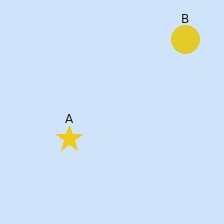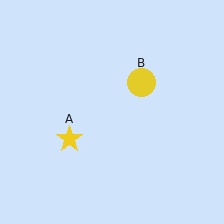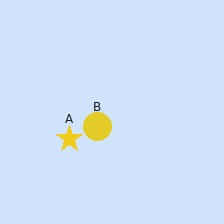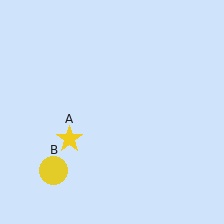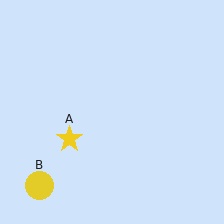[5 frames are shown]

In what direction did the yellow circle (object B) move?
The yellow circle (object B) moved down and to the left.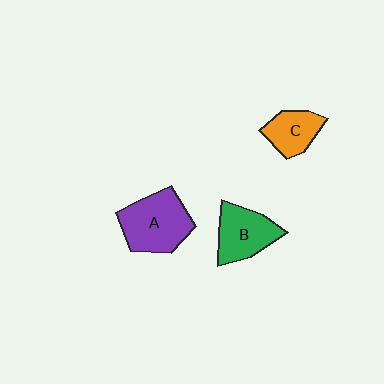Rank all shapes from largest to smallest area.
From largest to smallest: A (purple), B (green), C (orange).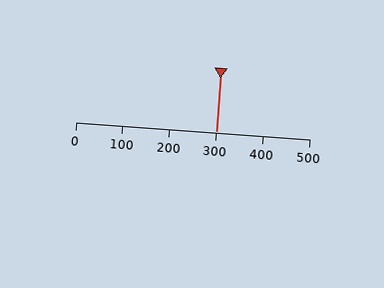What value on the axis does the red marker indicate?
The marker indicates approximately 300.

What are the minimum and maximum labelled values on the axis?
The axis runs from 0 to 500.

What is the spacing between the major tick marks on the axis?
The major ticks are spaced 100 apart.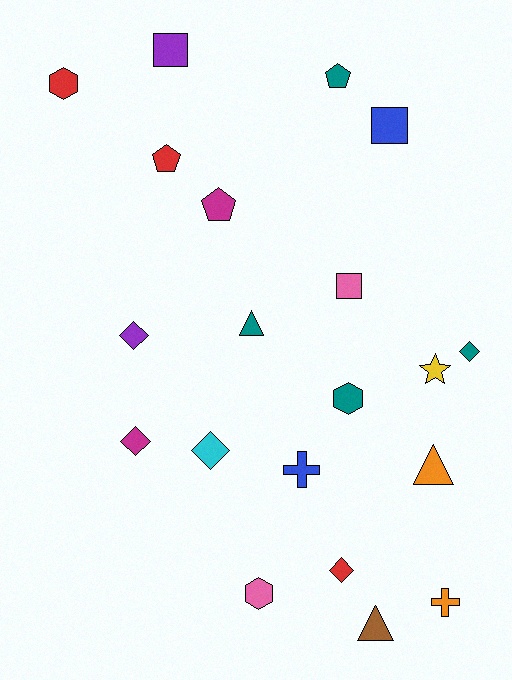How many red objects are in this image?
There are 3 red objects.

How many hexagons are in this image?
There are 3 hexagons.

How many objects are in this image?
There are 20 objects.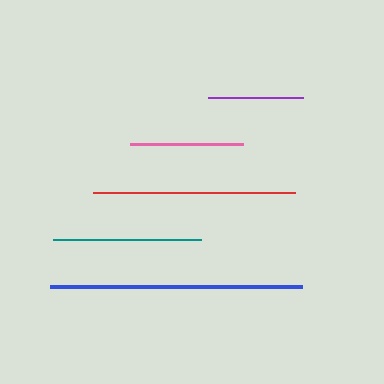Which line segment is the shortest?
The purple line is the shortest at approximately 96 pixels.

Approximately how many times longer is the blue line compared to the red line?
The blue line is approximately 1.2 times the length of the red line.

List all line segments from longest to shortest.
From longest to shortest: blue, red, teal, pink, purple.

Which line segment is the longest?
The blue line is the longest at approximately 252 pixels.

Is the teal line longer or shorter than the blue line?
The blue line is longer than the teal line.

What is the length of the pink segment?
The pink segment is approximately 113 pixels long.